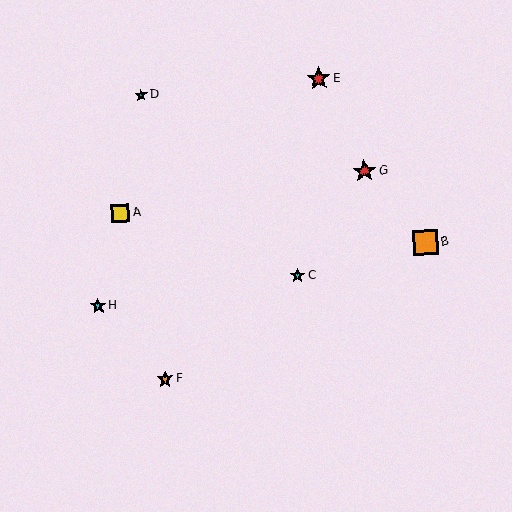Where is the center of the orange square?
The center of the orange square is at (425, 242).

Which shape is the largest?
The orange square (labeled B) is the largest.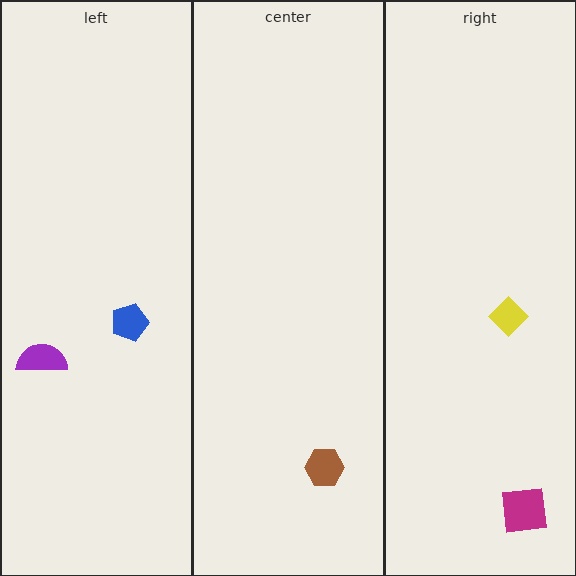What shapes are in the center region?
The brown hexagon.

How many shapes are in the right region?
2.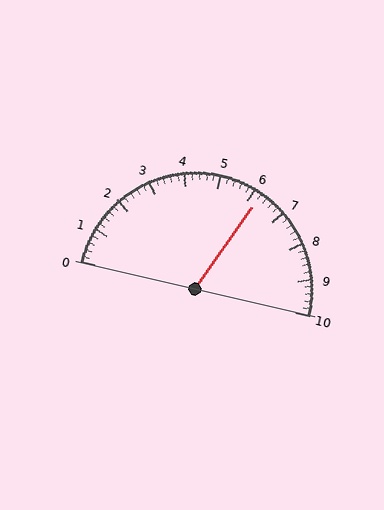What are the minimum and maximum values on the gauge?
The gauge ranges from 0 to 10.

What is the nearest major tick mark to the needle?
The nearest major tick mark is 6.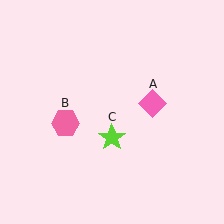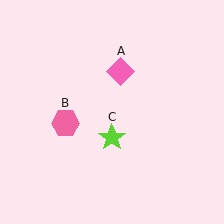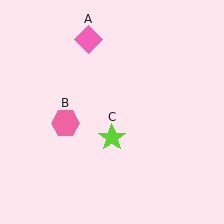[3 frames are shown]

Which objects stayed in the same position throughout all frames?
Pink hexagon (object B) and lime star (object C) remained stationary.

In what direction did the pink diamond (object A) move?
The pink diamond (object A) moved up and to the left.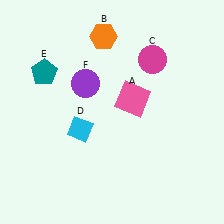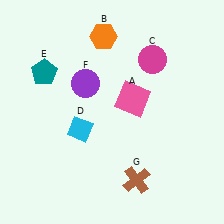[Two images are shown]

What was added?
A brown cross (G) was added in Image 2.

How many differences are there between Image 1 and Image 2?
There is 1 difference between the two images.